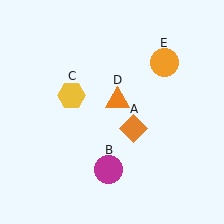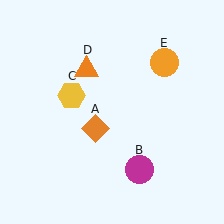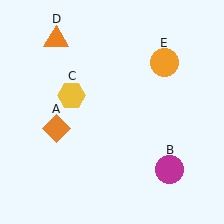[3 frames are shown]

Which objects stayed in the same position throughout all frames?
Yellow hexagon (object C) and orange circle (object E) remained stationary.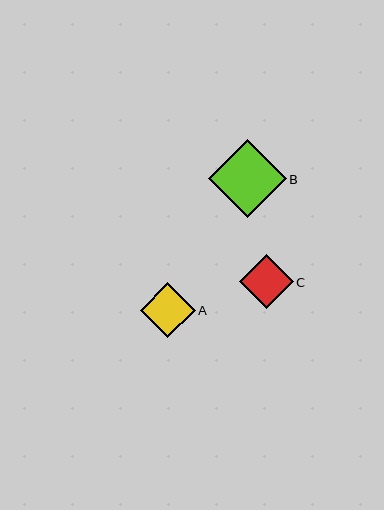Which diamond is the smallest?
Diamond C is the smallest with a size of approximately 54 pixels.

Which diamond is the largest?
Diamond B is the largest with a size of approximately 78 pixels.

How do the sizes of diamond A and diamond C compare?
Diamond A and diamond C are approximately the same size.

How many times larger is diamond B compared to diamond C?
Diamond B is approximately 1.5 times the size of diamond C.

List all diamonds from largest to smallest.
From largest to smallest: B, A, C.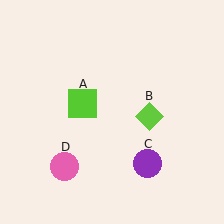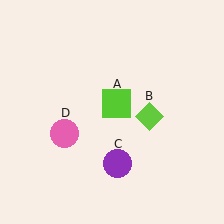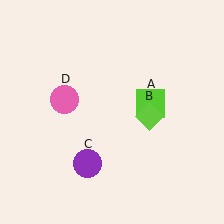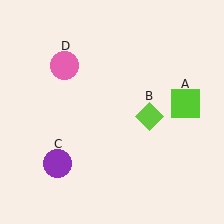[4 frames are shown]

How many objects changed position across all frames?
3 objects changed position: lime square (object A), purple circle (object C), pink circle (object D).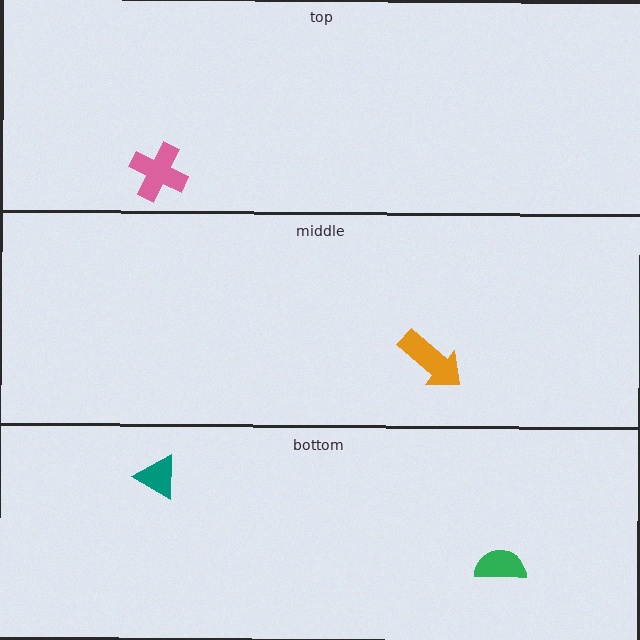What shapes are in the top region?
The pink cross.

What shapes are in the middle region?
The orange arrow.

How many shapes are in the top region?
1.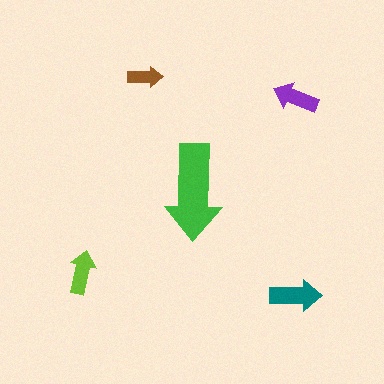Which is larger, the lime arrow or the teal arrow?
The teal one.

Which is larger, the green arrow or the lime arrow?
The green one.